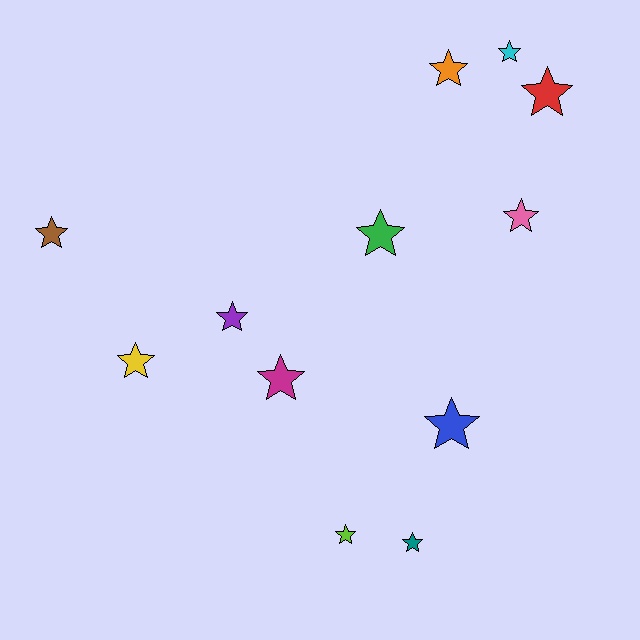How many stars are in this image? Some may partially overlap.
There are 12 stars.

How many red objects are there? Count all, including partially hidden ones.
There is 1 red object.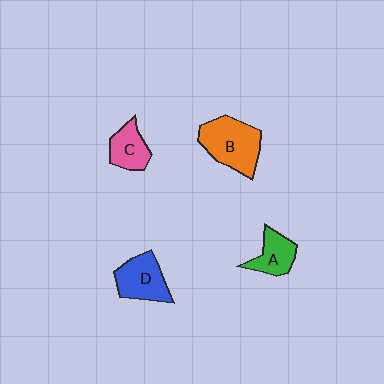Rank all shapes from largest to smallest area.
From largest to smallest: B (orange), D (blue), C (pink), A (green).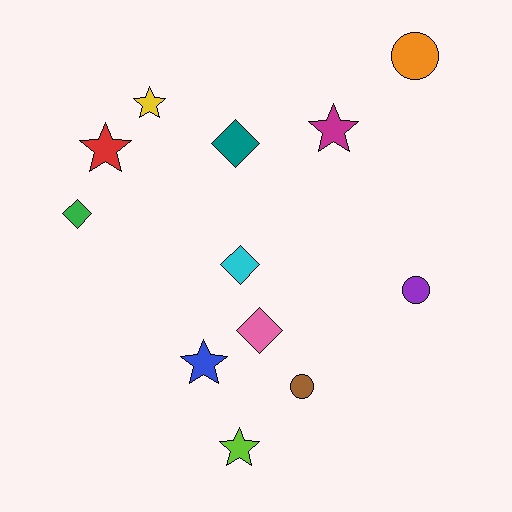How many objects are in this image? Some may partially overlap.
There are 12 objects.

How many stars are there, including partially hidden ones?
There are 5 stars.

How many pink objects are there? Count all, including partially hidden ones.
There is 1 pink object.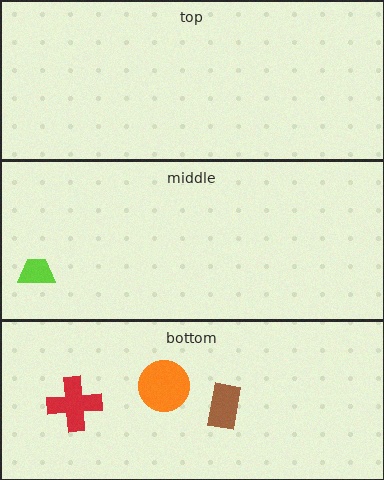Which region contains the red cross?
The bottom region.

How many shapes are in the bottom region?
3.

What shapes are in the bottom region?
The orange circle, the brown rectangle, the red cross.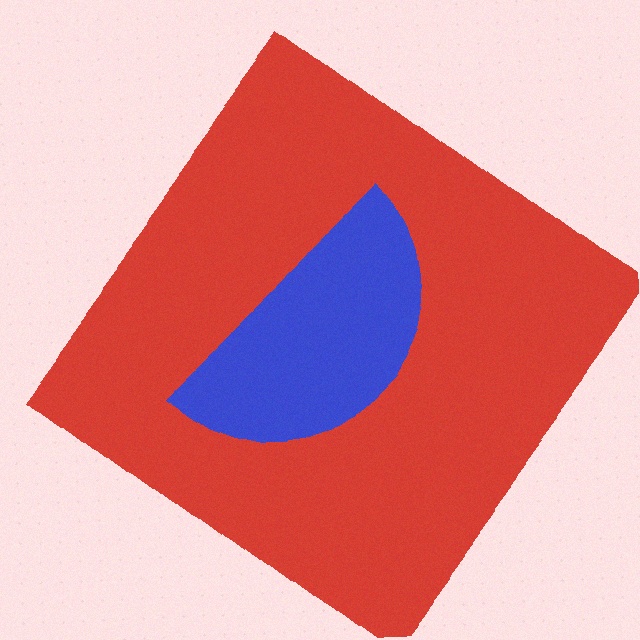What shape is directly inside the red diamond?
The blue semicircle.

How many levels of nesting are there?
2.